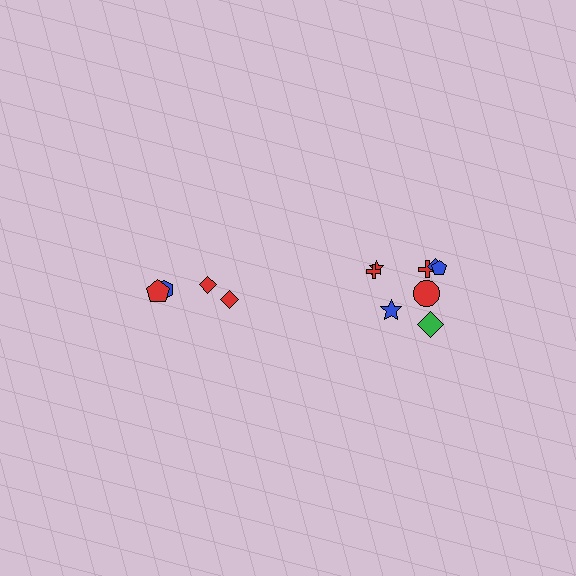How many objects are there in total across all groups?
There are 12 objects.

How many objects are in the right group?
There are 8 objects.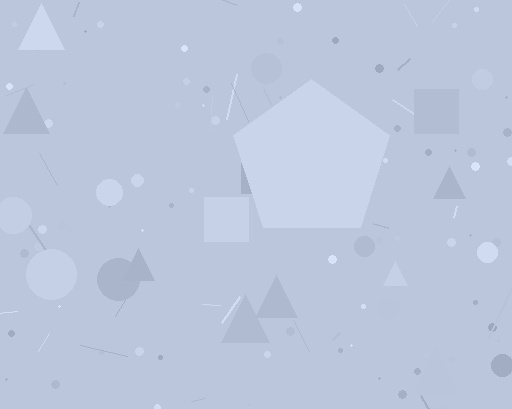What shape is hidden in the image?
A pentagon is hidden in the image.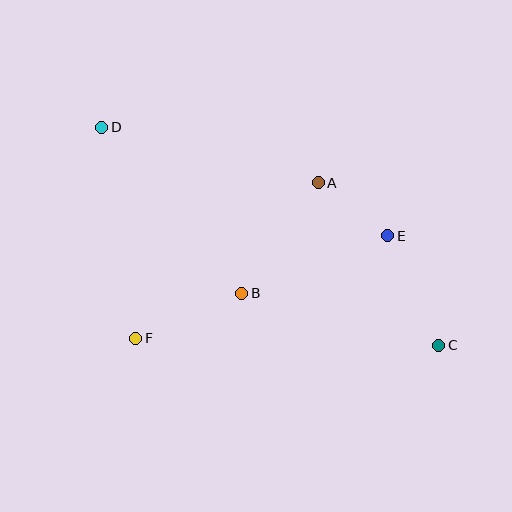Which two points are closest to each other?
Points A and E are closest to each other.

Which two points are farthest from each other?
Points C and D are farthest from each other.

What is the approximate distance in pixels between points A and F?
The distance between A and F is approximately 239 pixels.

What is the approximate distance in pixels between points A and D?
The distance between A and D is approximately 224 pixels.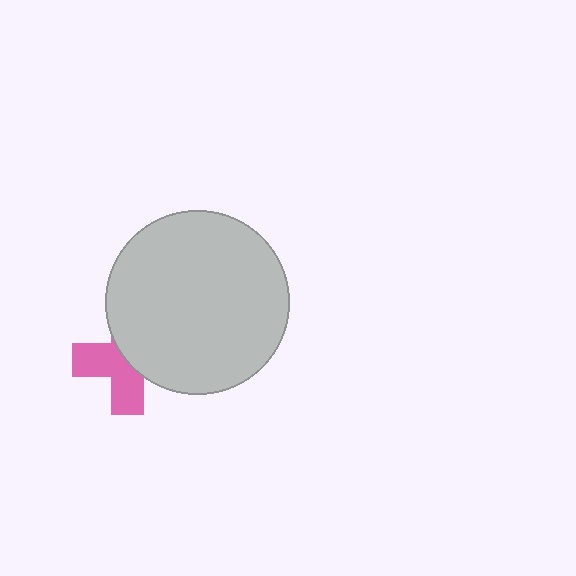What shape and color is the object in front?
The object in front is a light gray circle.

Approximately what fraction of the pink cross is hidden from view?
Roughly 50% of the pink cross is hidden behind the light gray circle.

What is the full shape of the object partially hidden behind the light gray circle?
The partially hidden object is a pink cross.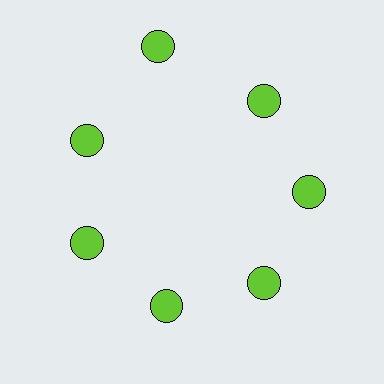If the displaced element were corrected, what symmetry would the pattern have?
It would have 7-fold rotational symmetry — the pattern would map onto itself every 51 degrees.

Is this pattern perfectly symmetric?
No. The 7 lime circles are arranged in a ring, but one element near the 12 o'clock position is pushed outward from the center, breaking the 7-fold rotational symmetry.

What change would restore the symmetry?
The symmetry would be restored by moving it inward, back onto the ring so that all 7 circles sit at equal angles and equal distance from the center.